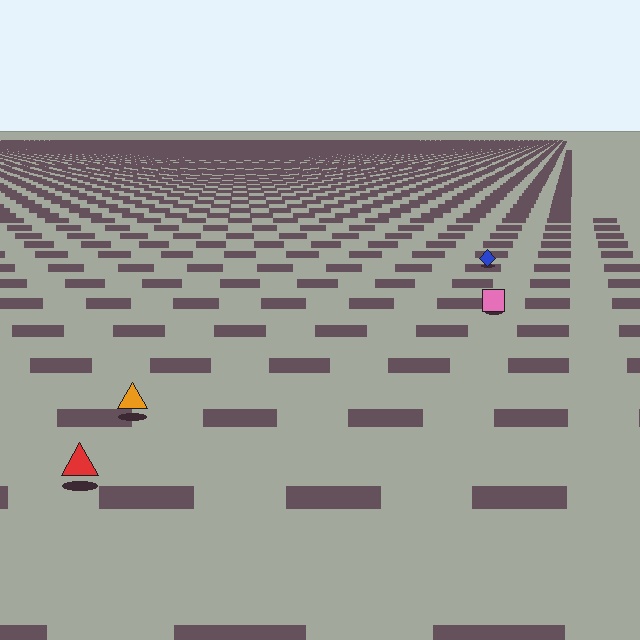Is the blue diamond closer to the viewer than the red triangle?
No. The red triangle is closer — you can tell from the texture gradient: the ground texture is coarser near it.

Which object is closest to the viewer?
The red triangle is closest. The texture marks near it are larger and more spread out.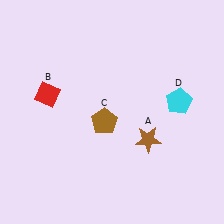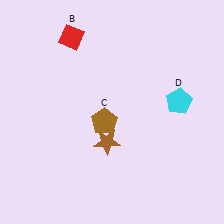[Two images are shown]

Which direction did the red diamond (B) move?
The red diamond (B) moved up.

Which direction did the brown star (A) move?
The brown star (A) moved left.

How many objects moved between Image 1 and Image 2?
2 objects moved between the two images.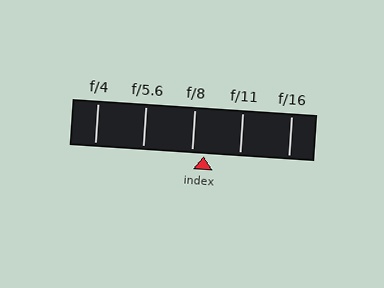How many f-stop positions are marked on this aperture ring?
There are 5 f-stop positions marked.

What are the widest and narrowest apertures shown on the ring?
The widest aperture shown is f/4 and the narrowest is f/16.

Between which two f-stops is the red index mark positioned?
The index mark is between f/8 and f/11.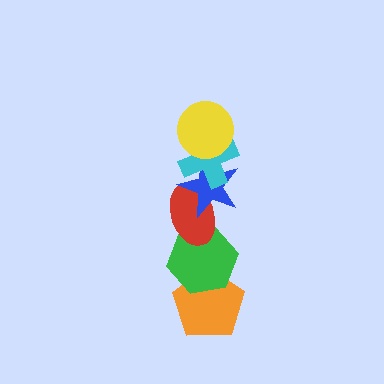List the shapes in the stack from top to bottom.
From top to bottom: the yellow circle, the cyan cross, the blue star, the red ellipse, the green hexagon, the orange pentagon.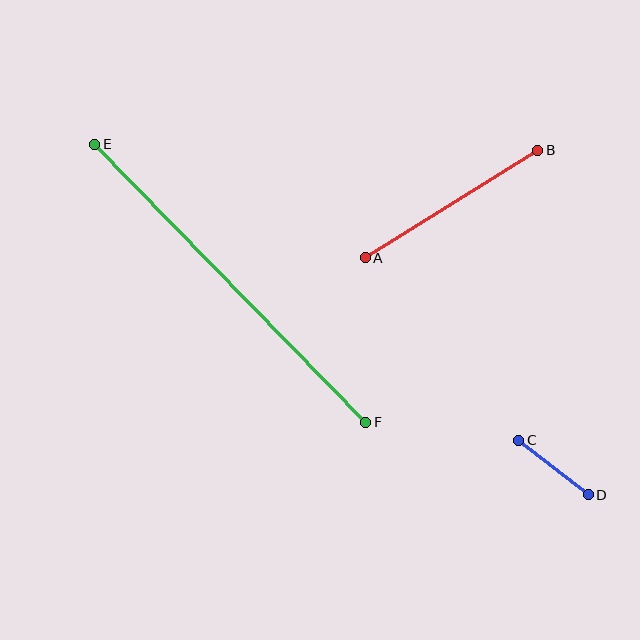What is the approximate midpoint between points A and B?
The midpoint is at approximately (451, 204) pixels.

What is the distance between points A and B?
The distance is approximately 203 pixels.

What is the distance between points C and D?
The distance is approximately 88 pixels.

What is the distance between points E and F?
The distance is approximately 388 pixels.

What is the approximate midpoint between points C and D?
The midpoint is at approximately (554, 468) pixels.